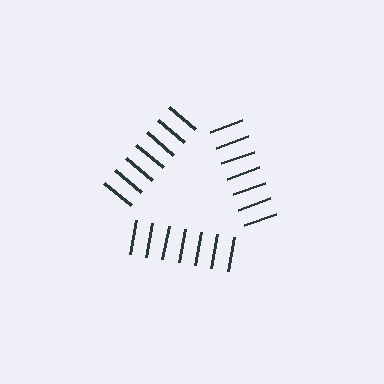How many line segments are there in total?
21 — 7 along each of the 3 edges.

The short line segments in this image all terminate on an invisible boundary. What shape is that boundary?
An illusory triangle — the line segments terminate on its edges but no continuous stroke is drawn.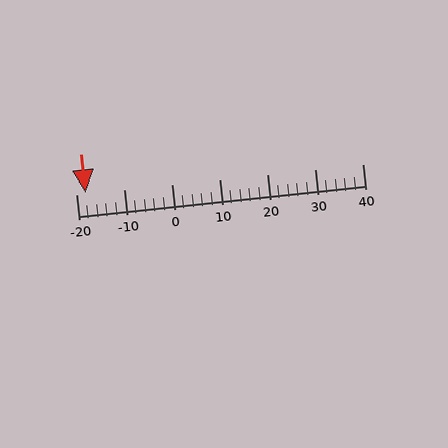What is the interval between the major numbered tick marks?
The major tick marks are spaced 10 units apart.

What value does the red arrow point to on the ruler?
The red arrow points to approximately -18.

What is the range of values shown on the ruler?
The ruler shows values from -20 to 40.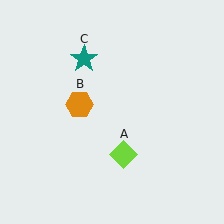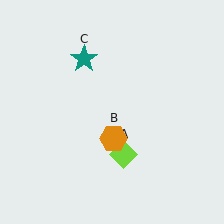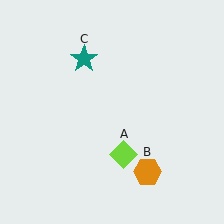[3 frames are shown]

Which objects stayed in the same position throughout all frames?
Lime diamond (object A) and teal star (object C) remained stationary.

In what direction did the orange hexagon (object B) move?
The orange hexagon (object B) moved down and to the right.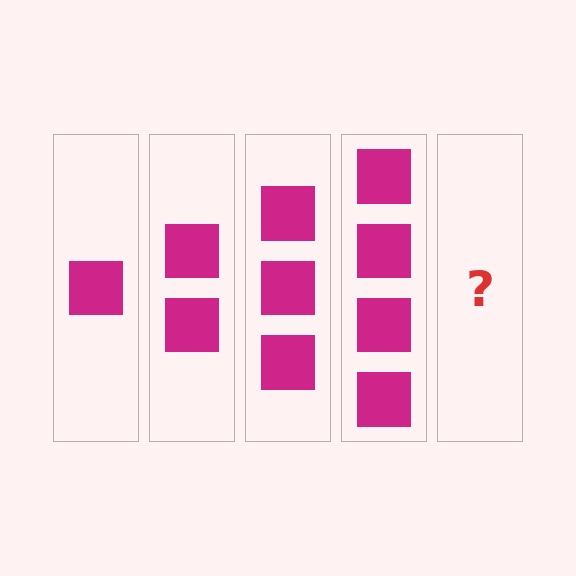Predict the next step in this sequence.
The next step is 5 squares.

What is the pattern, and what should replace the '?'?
The pattern is that each step adds one more square. The '?' should be 5 squares.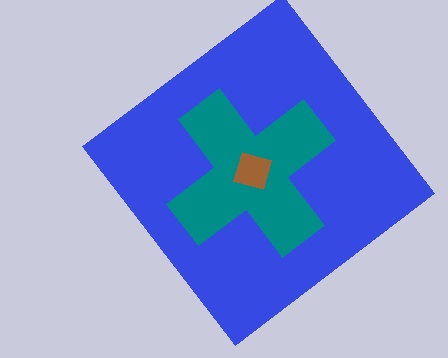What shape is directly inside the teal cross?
The brown diamond.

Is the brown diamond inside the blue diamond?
Yes.